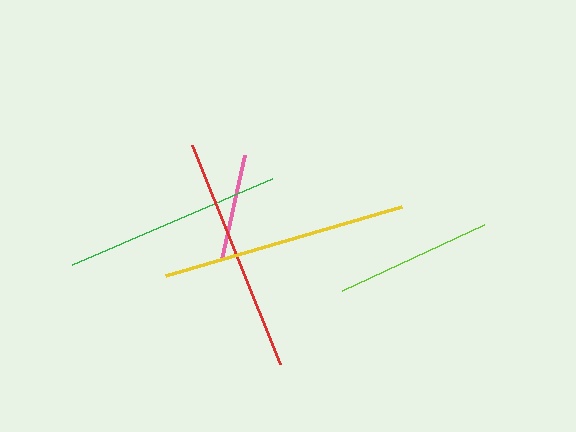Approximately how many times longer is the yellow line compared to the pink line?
The yellow line is approximately 2.3 times the length of the pink line.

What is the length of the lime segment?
The lime segment is approximately 157 pixels long.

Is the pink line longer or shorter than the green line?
The green line is longer than the pink line.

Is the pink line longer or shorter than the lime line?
The lime line is longer than the pink line.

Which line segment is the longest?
The yellow line is the longest at approximately 246 pixels.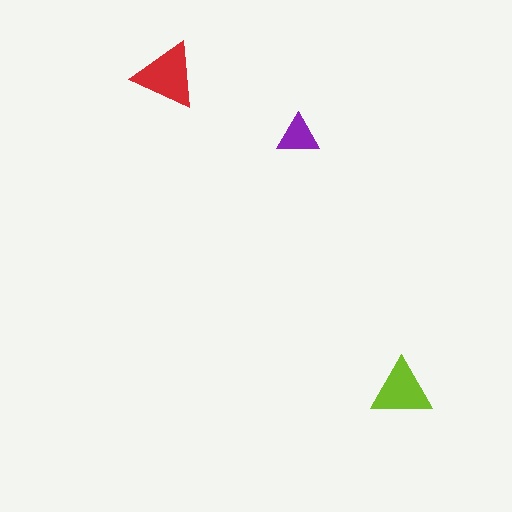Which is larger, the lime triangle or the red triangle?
The red one.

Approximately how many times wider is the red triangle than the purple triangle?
About 1.5 times wider.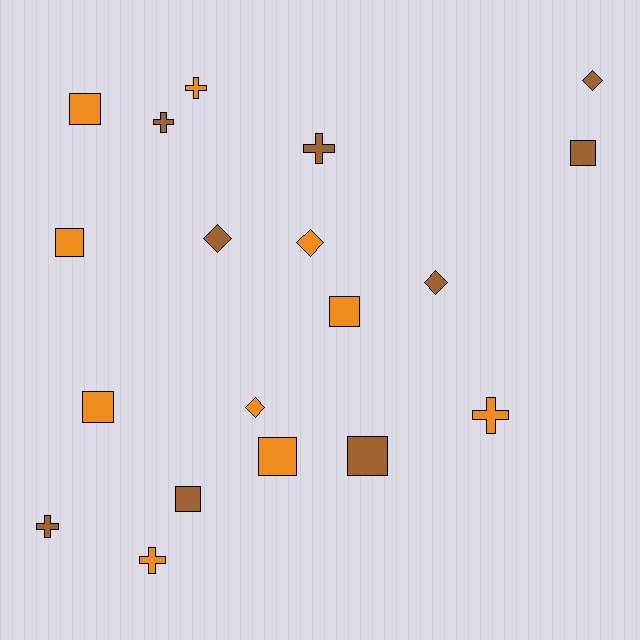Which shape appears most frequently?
Square, with 8 objects.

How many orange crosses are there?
There are 3 orange crosses.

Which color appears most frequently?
Orange, with 10 objects.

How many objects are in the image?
There are 19 objects.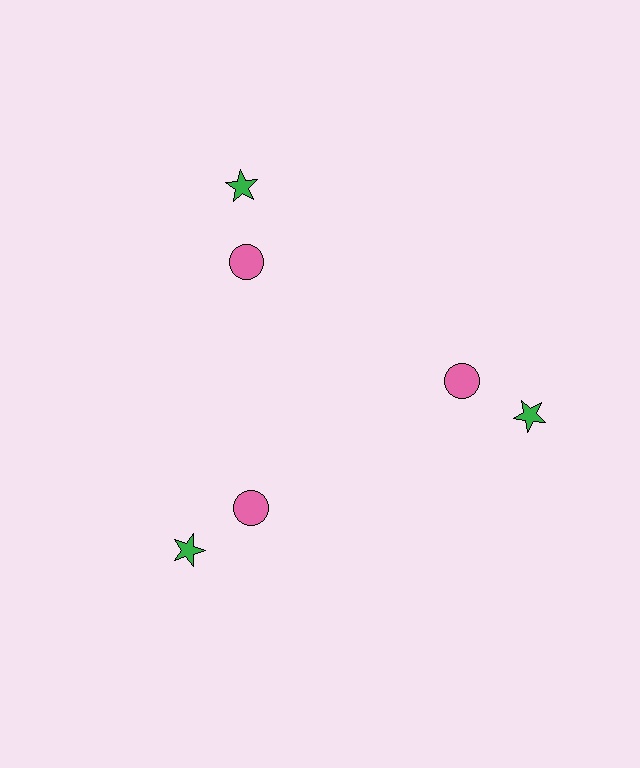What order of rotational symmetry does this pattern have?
This pattern has 3-fold rotational symmetry.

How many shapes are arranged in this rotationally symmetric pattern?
There are 6 shapes, arranged in 3 groups of 2.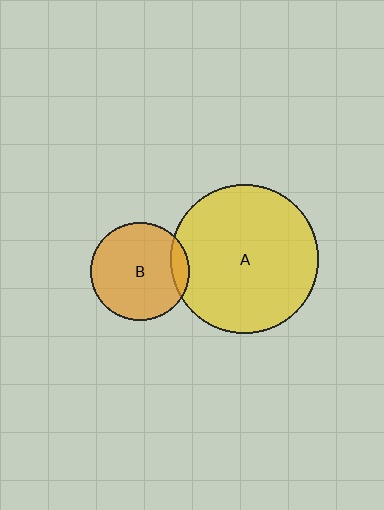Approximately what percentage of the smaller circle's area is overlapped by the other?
Approximately 10%.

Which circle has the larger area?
Circle A (yellow).